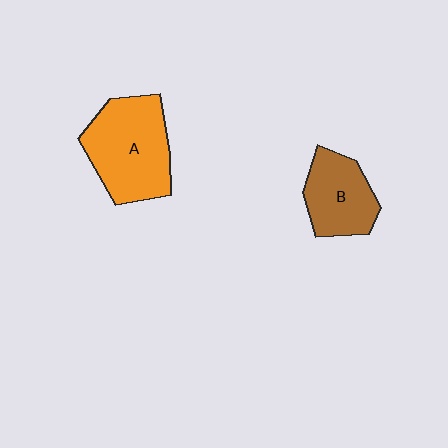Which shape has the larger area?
Shape A (orange).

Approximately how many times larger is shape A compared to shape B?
Approximately 1.5 times.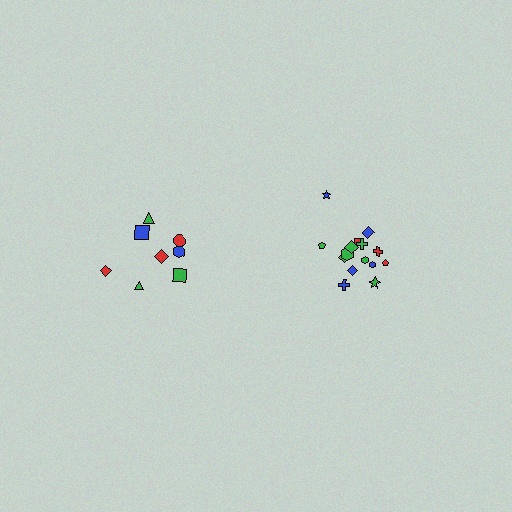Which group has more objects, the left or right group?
The right group.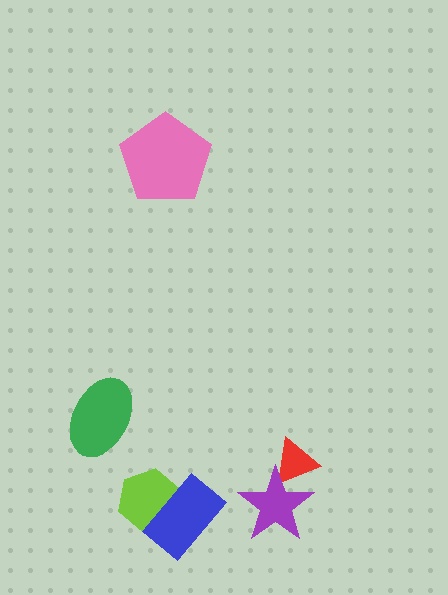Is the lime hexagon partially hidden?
Yes, it is partially covered by another shape.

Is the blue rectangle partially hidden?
No, no other shape covers it.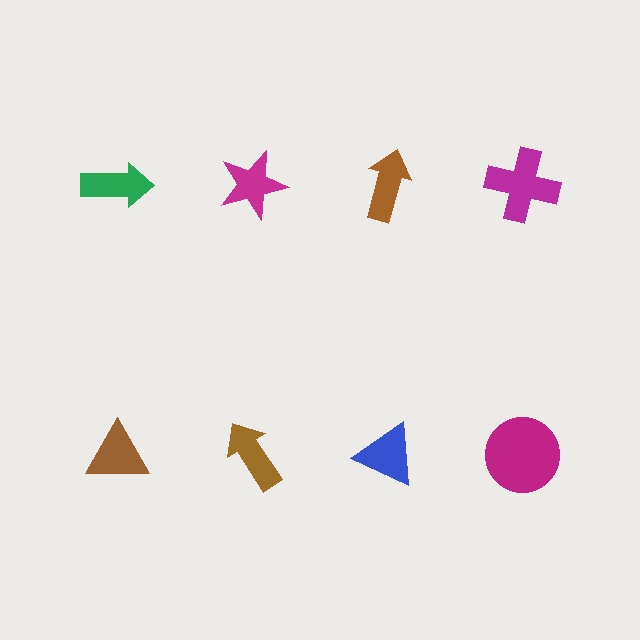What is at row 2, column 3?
A blue triangle.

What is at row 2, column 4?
A magenta circle.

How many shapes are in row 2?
4 shapes.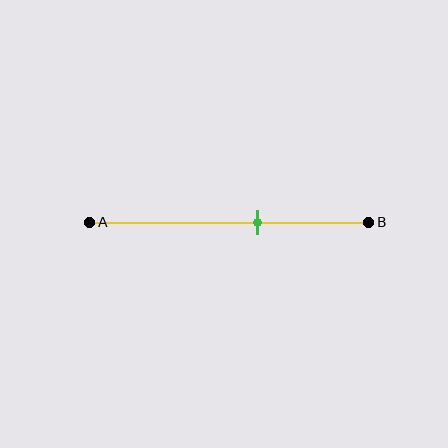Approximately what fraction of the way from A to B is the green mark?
The green mark is approximately 60% of the way from A to B.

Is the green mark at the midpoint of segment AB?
No, the mark is at about 60% from A, not at the 50% midpoint.